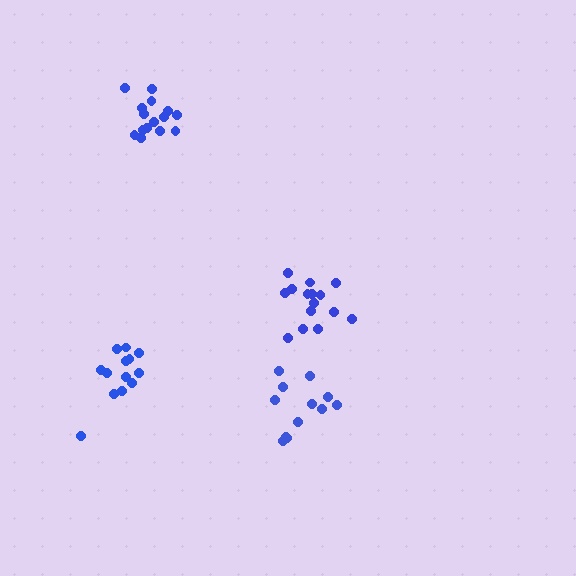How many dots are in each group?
Group 1: 15 dots, Group 2: 15 dots, Group 3: 13 dots, Group 4: 12 dots (55 total).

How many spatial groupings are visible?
There are 4 spatial groupings.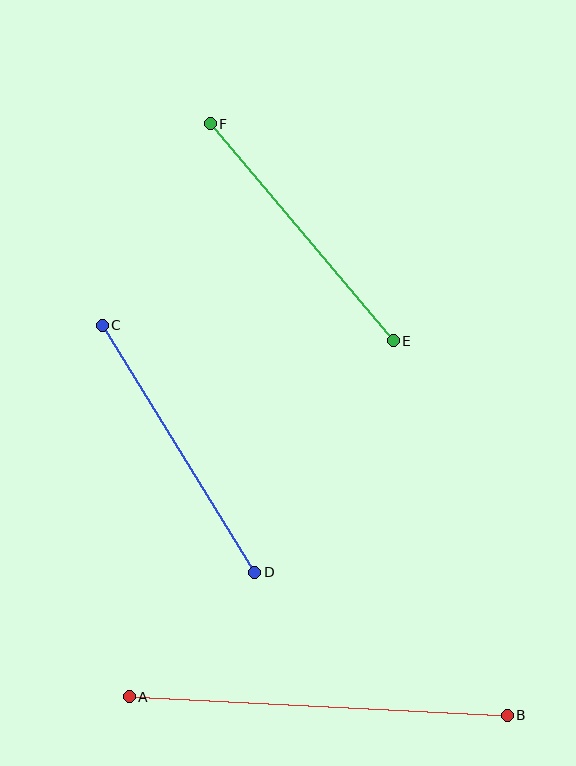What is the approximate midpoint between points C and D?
The midpoint is at approximately (178, 449) pixels.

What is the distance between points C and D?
The distance is approximately 290 pixels.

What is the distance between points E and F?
The distance is approximately 284 pixels.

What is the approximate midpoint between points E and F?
The midpoint is at approximately (302, 232) pixels.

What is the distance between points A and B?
The distance is approximately 378 pixels.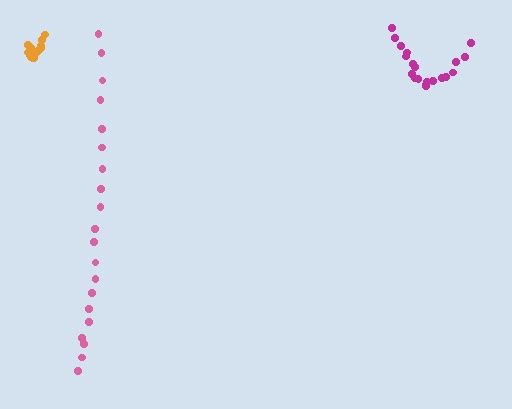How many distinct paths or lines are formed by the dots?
There are 3 distinct paths.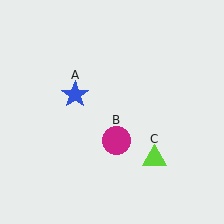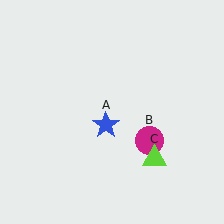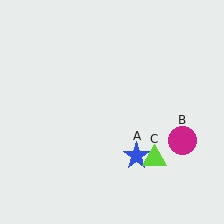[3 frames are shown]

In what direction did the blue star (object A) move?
The blue star (object A) moved down and to the right.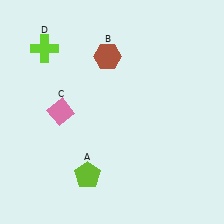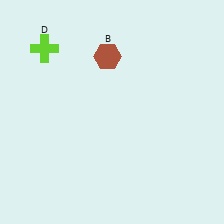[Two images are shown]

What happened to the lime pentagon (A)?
The lime pentagon (A) was removed in Image 2. It was in the bottom-left area of Image 1.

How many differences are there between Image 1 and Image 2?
There are 2 differences between the two images.